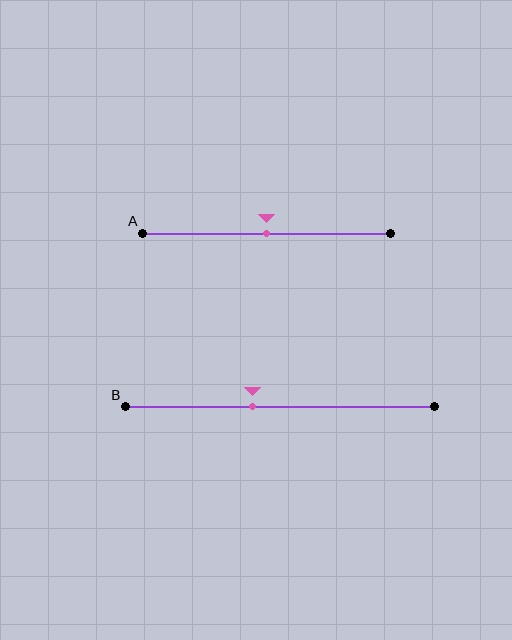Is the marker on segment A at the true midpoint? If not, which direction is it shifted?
Yes, the marker on segment A is at the true midpoint.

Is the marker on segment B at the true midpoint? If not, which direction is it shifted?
No, the marker on segment B is shifted to the left by about 9% of the segment length.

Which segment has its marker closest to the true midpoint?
Segment A has its marker closest to the true midpoint.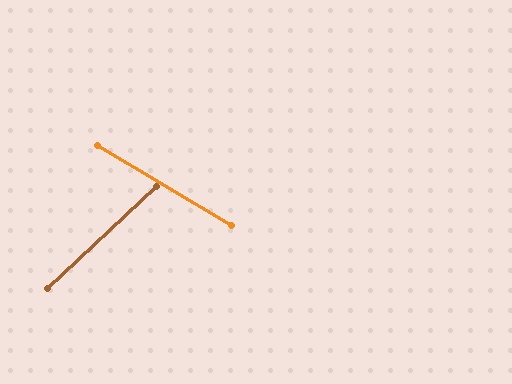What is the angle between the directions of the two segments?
Approximately 74 degrees.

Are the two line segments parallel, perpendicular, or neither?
Neither parallel nor perpendicular — they differ by about 74°.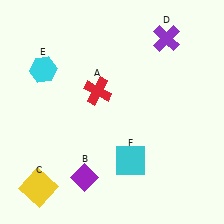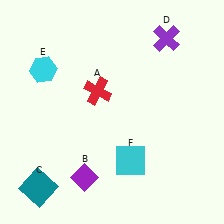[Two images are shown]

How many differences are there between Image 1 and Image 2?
There is 1 difference between the two images.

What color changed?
The square (C) changed from yellow in Image 1 to teal in Image 2.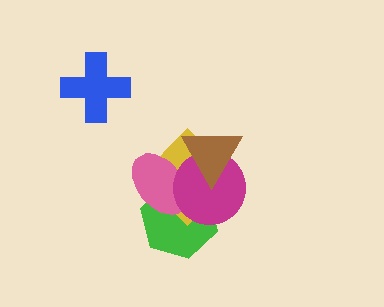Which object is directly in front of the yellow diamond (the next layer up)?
The pink ellipse is directly in front of the yellow diamond.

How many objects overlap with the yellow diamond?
4 objects overlap with the yellow diamond.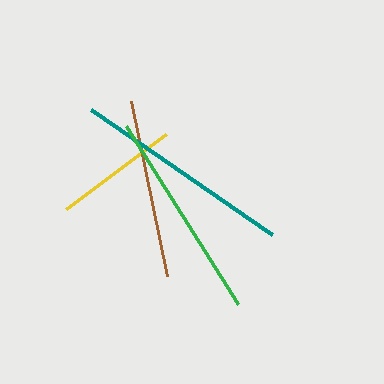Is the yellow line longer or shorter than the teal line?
The teal line is longer than the yellow line.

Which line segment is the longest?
The teal line is the longest at approximately 221 pixels.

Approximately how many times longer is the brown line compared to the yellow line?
The brown line is approximately 1.4 times the length of the yellow line.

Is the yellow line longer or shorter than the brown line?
The brown line is longer than the yellow line.